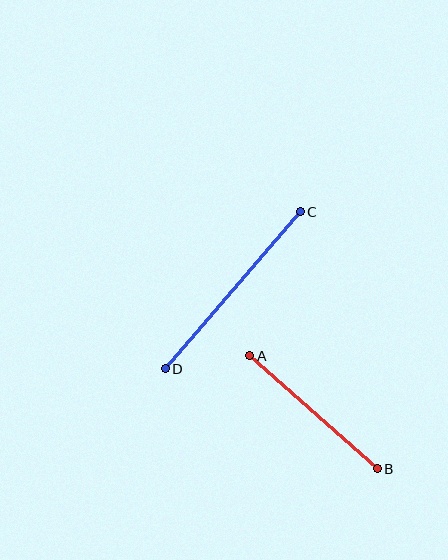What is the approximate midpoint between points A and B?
The midpoint is at approximately (313, 412) pixels.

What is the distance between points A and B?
The distance is approximately 170 pixels.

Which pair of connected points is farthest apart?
Points C and D are farthest apart.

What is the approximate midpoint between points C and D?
The midpoint is at approximately (233, 290) pixels.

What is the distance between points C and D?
The distance is approximately 207 pixels.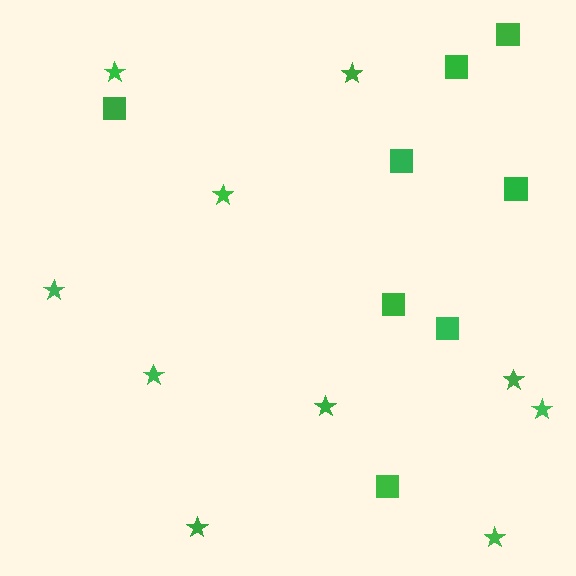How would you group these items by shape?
There are 2 groups: one group of squares (8) and one group of stars (10).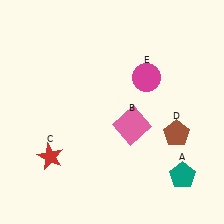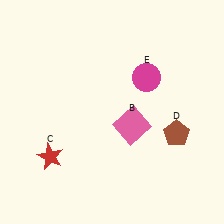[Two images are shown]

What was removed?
The teal pentagon (A) was removed in Image 2.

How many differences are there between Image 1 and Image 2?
There is 1 difference between the two images.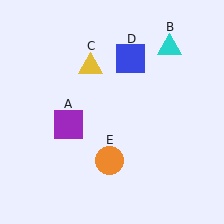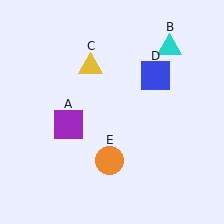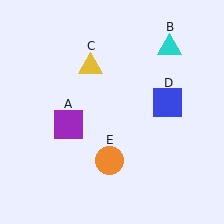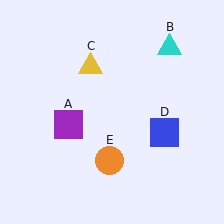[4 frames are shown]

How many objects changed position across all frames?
1 object changed position: blue square (object D).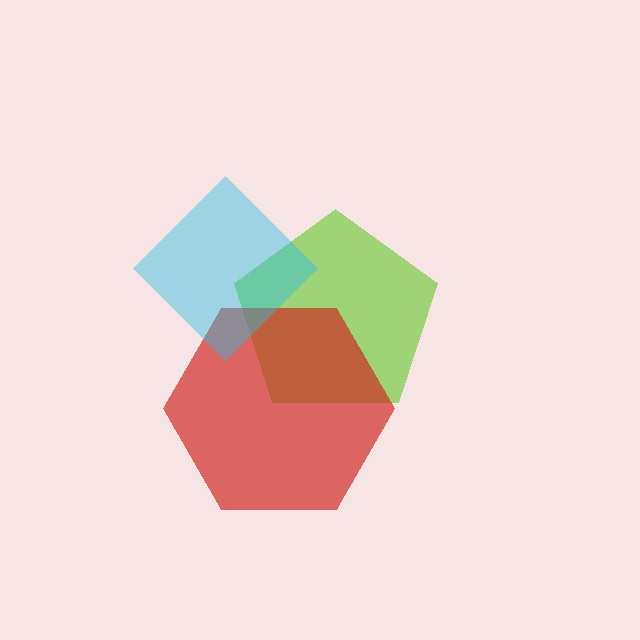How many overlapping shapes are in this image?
There are 3 overlapping shapes in the image.